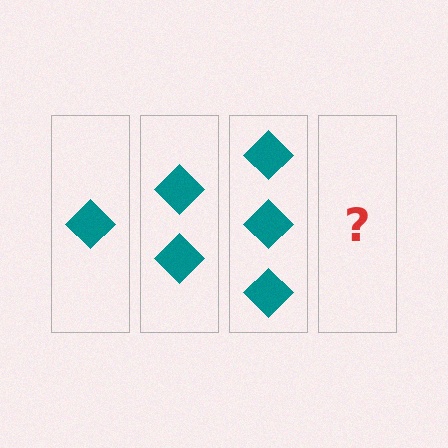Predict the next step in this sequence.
The next step is 4 diamonds.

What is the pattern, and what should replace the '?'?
The pattern is that each step adds one more diamond. The '?' should be 4 diamonds.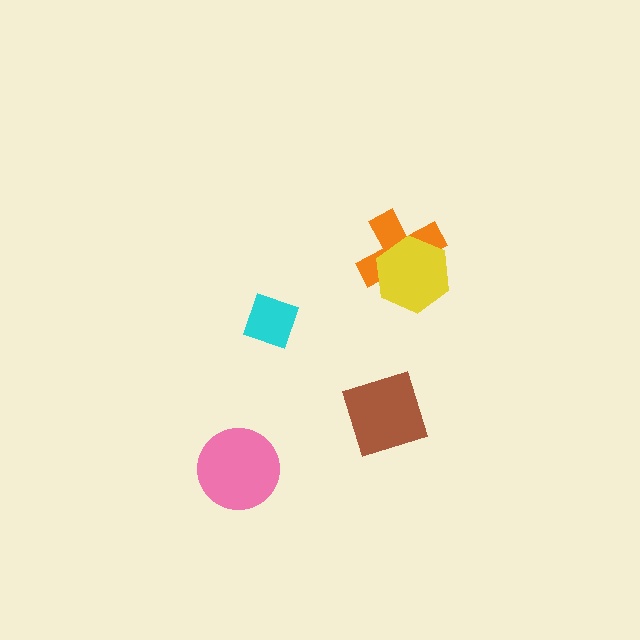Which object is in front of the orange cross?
The yellow hexagon is in front of the orange cross.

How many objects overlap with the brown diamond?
0 objects overlap with the brown diamond.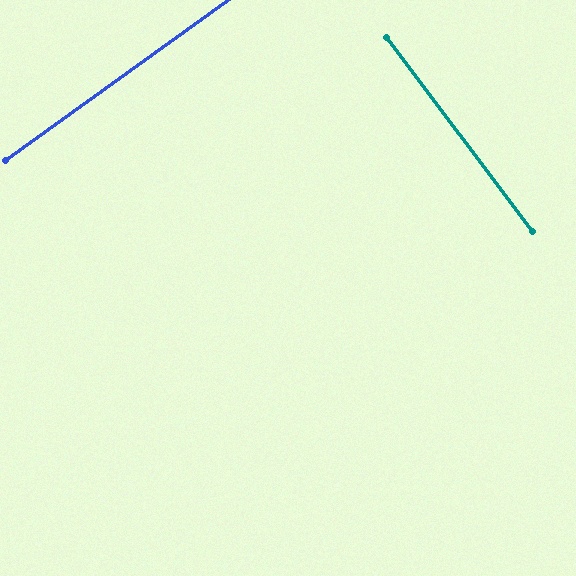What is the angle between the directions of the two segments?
Approximately 89 degrees.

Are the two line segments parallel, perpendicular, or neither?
Perpendicular — they meet at approximately 89°.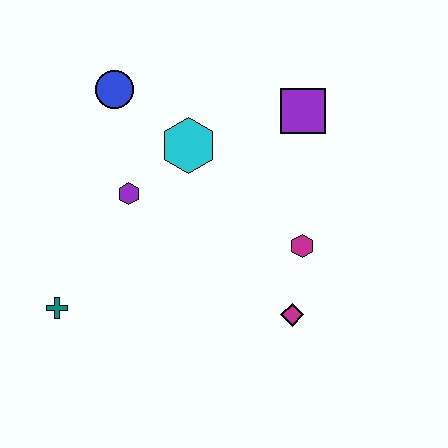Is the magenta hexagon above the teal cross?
Yes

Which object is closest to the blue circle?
The cyan hexagon is closest to the blue circle.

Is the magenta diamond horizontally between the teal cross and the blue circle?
No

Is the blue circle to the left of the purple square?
Yes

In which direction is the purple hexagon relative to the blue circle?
The purple hexagon is below the blue circle.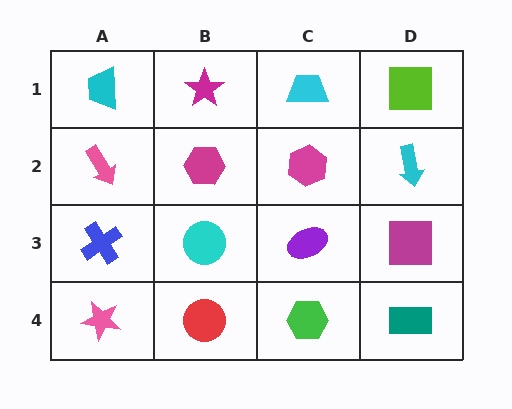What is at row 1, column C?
A cyan trapezoid.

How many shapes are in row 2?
4 shapes.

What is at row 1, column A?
A cyan trapezoid.